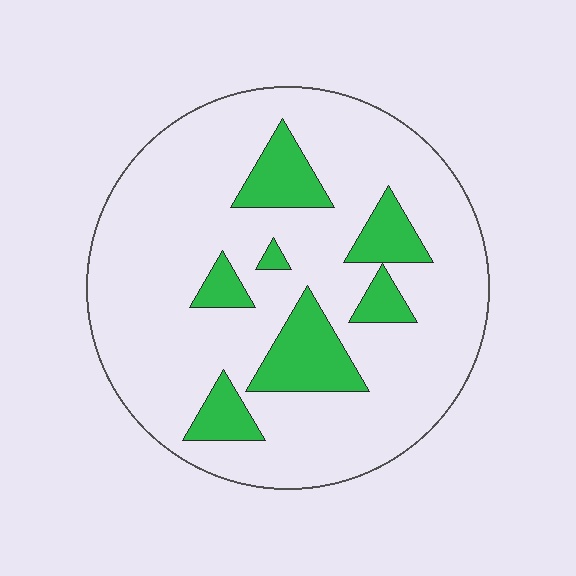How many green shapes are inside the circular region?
7.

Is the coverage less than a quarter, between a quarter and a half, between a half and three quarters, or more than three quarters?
Less than a quarter.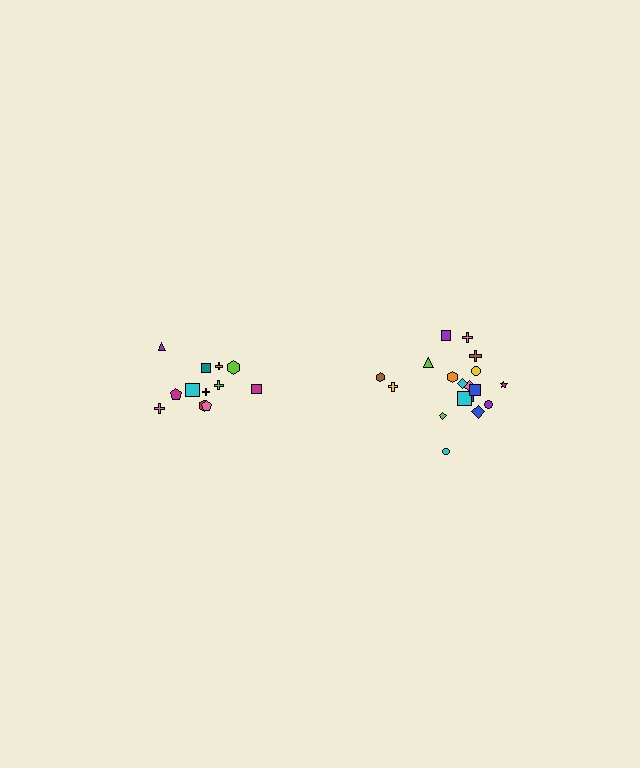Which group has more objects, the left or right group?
The right group.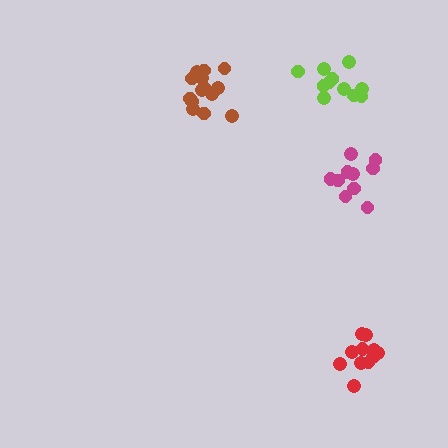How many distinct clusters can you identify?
There are 4 distinct clusters.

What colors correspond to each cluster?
The clusters are colored: lime, magenta, brown, red.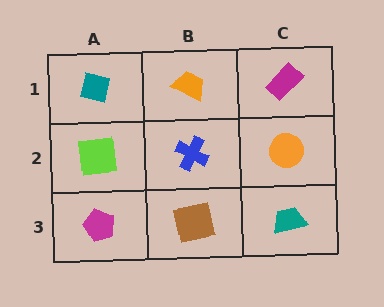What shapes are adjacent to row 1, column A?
A lime square (row 2, column A), an orange trapezoid (row 1, column B).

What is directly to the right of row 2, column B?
An orange circle.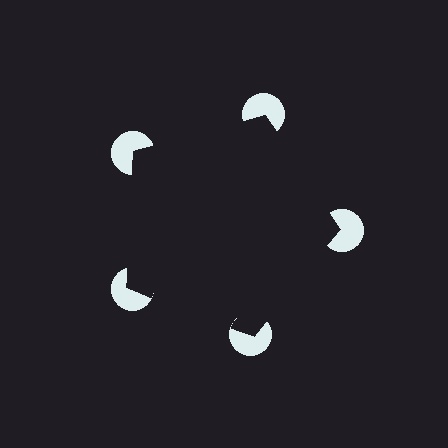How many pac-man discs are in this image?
There are 5 — one at each vertex of the illusory pentagon.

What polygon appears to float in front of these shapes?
An illusory pentagon — its edges are inferred from the aligned wedge cuts in the pac-man discs, not physically drawn.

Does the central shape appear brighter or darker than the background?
It typically appears slightly darker than the background, even though no actual brightness change is drawn.